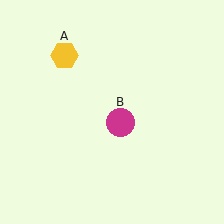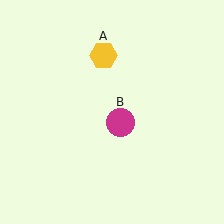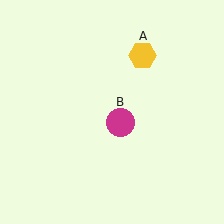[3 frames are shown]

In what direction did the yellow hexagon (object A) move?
The yellow hexagon (object A) moved right.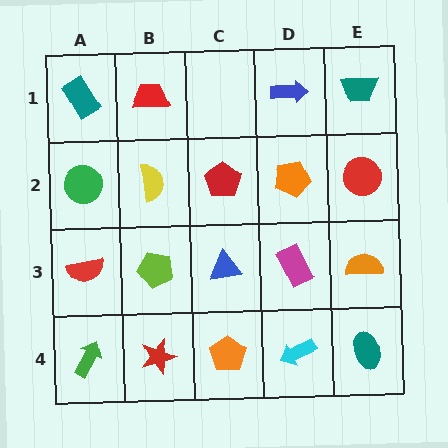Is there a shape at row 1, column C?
No, that cell is empty.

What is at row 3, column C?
A blue triangle.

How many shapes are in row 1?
4 shapes.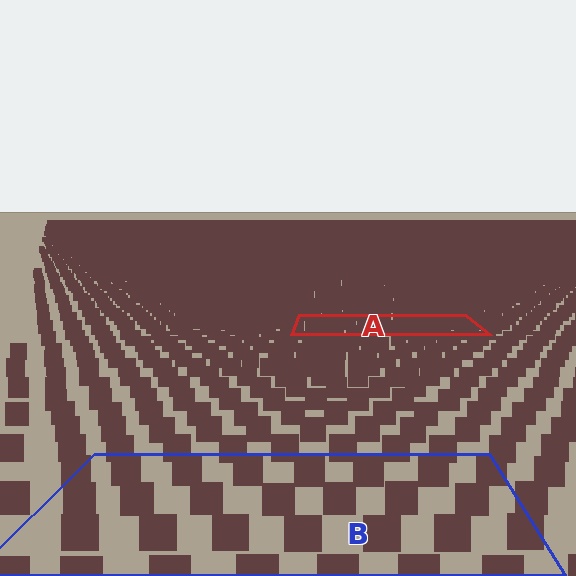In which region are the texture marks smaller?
The texture marks are smaller in region A, because it is farther away.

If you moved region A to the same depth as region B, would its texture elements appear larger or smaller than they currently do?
They would appear larger. At a closer depth, the same texture elements are projected at a bigger on-screen size.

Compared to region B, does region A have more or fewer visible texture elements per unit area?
Region A has more texture elements per unit area — they are packed more densely because it is farther away.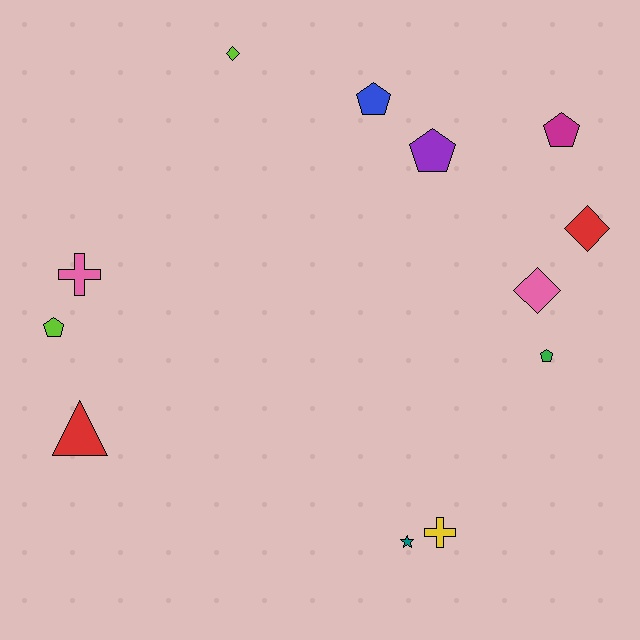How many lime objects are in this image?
There are 2 lime objects.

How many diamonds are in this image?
There are 3 diamonds.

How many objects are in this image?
There are 12 objects.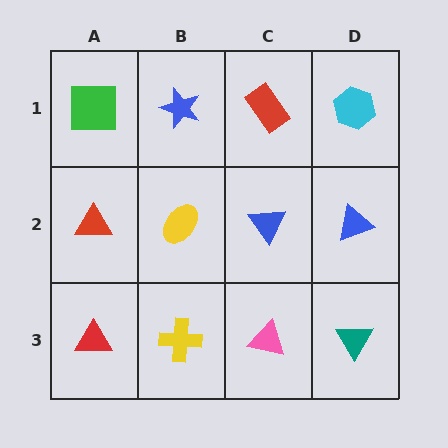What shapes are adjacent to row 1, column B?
A yellow ellipse (row 2, column B), a green square (row 1, column A), a red rectangle (row 1, column C).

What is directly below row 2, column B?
A yellow cross.